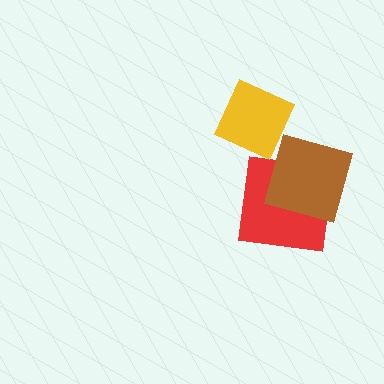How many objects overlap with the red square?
1 object overlaps with the red square.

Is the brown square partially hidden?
No, no other shape covers it.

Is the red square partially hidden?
Yes, it is partially covered by another shape.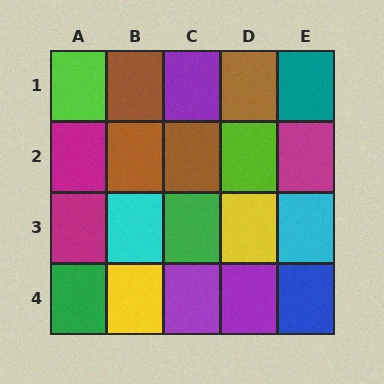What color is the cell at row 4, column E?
Blue.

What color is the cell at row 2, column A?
Magenta.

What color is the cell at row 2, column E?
Magenta.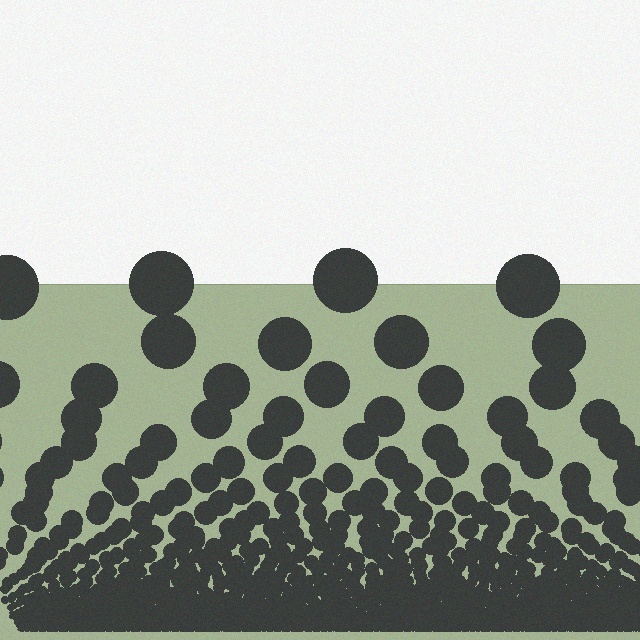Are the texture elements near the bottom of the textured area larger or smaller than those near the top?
Smaller. The gradient is inverted — elements near the bottom are smaller and denser.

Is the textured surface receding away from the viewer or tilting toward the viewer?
The surface appears to tilt toward the viewer. Texture elements get larger and sparser toward the top.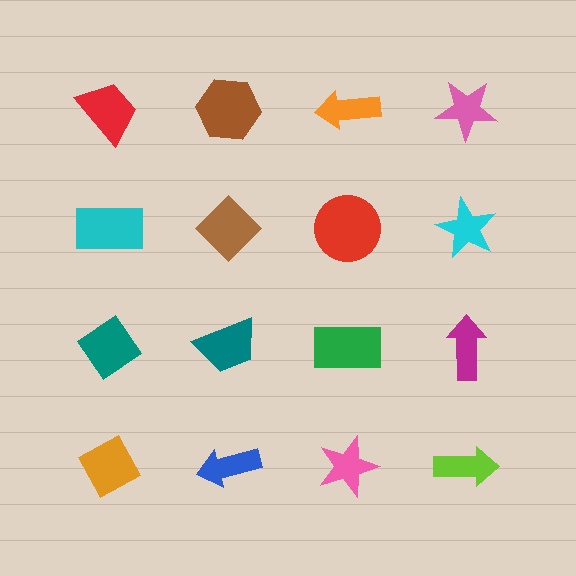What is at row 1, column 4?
A pink star.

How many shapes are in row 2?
4 shapes.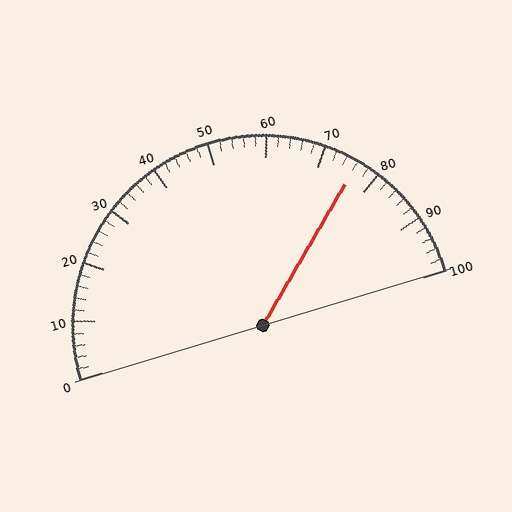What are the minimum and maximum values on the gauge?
The gauge ranges from 0 to 100.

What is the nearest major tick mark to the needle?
The nearest major tick mark is 80.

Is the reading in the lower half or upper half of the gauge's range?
The reading is in the upper half of the range (0 to 100).